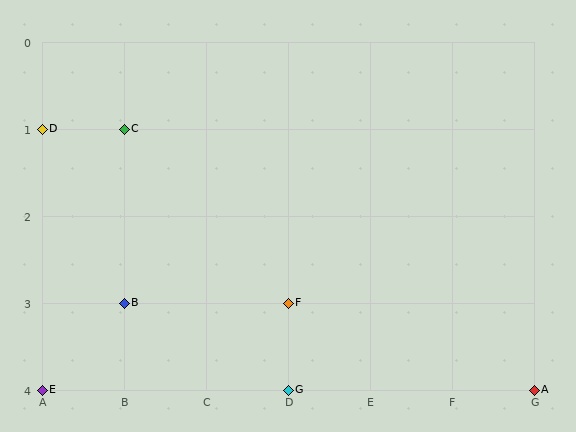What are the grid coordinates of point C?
Point C is at grid coordinates (B, 1).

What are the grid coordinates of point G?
Point G is at grid coordinates (D, 4).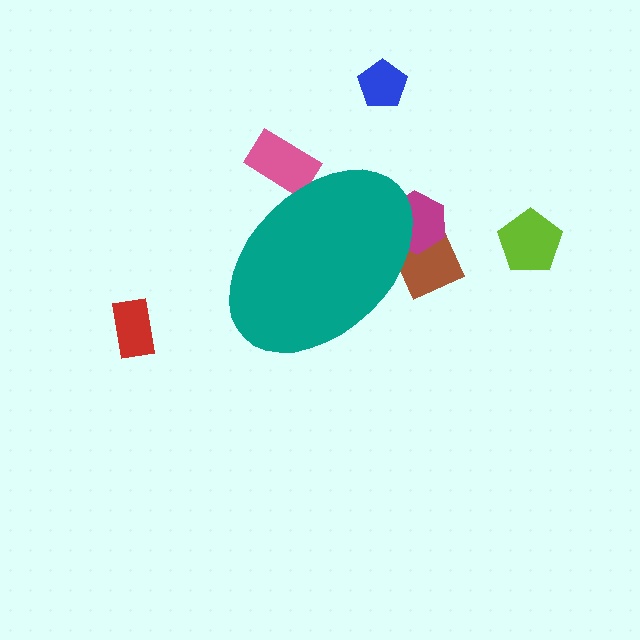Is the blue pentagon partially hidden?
No, the blue pentagon is fully visible.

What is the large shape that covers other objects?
A teal ellipse.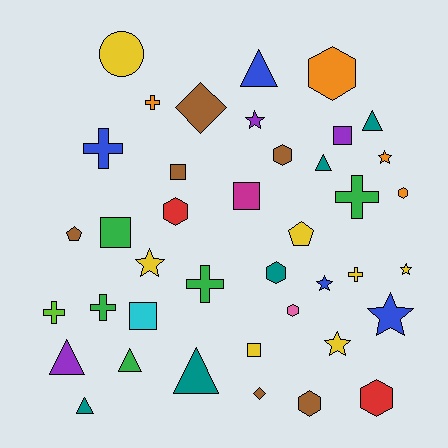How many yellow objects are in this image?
There are 7 yellow objects.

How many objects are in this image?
There are 40 objects.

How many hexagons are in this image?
There are 8 hexagons.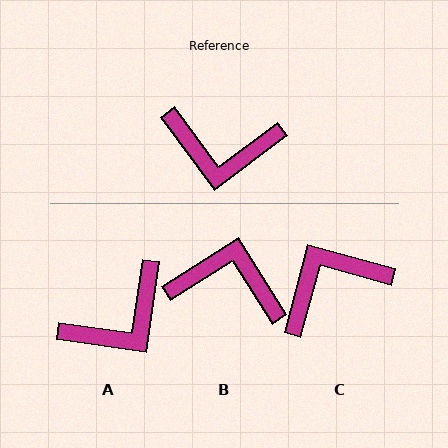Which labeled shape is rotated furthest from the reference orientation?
B, about 175 degrees away.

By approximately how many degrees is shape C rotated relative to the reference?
Approximately 142 degrees clockwise.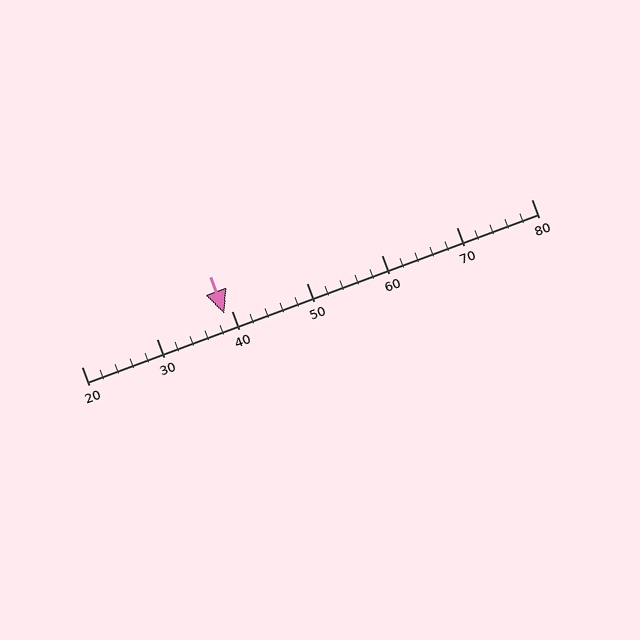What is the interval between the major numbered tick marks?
The major tick marks are spaced 10 units apart.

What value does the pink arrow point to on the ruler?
The pink arrow points to approximately 39.